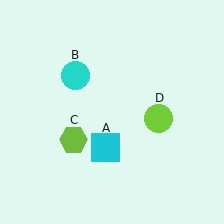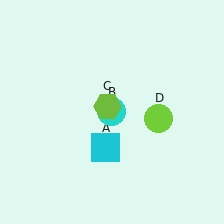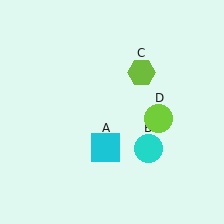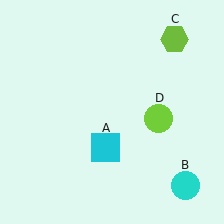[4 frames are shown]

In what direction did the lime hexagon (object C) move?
The lime hexagon (object C) moved up and to the right.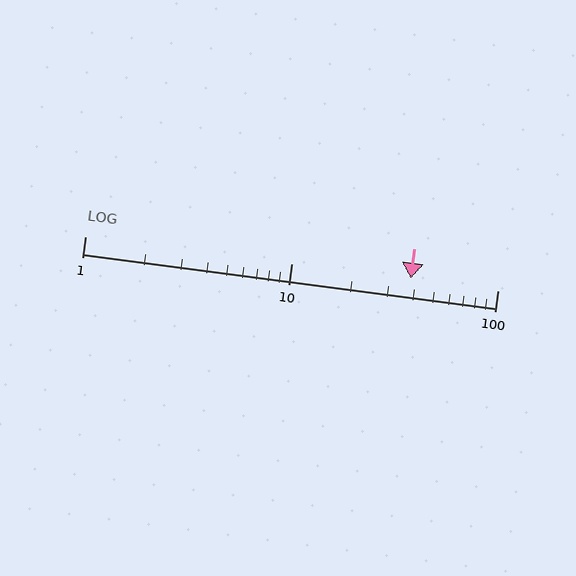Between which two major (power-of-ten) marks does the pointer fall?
The pointer is between 10 and 100.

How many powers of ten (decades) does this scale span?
The scale spans 2 decades, from 1 to 100.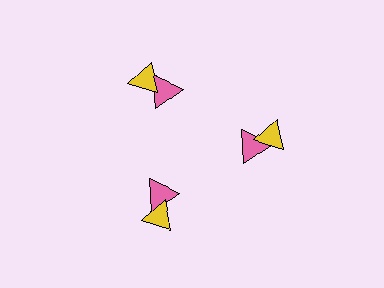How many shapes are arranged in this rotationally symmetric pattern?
There are 6 shapes, arranged in 3 groups of 2.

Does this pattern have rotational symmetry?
Yes, this pattern has 3-fold rotational symmetry. It looks the same after rotating 120 degrees around the center.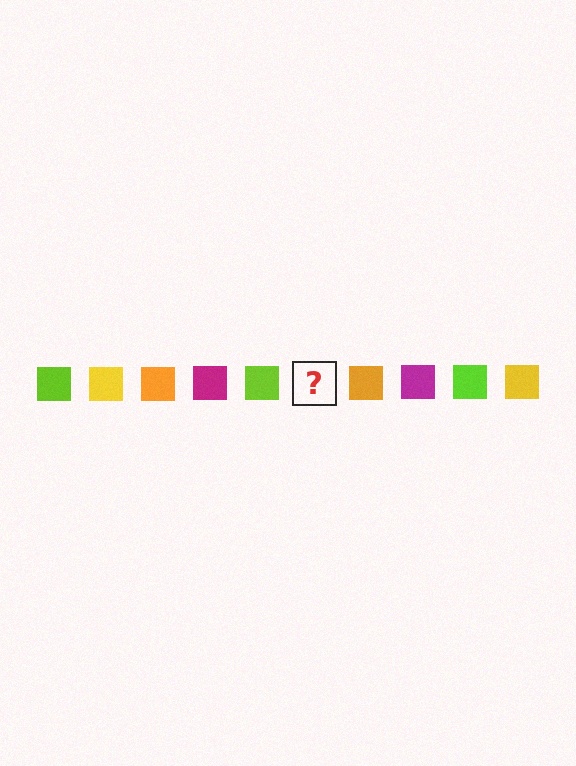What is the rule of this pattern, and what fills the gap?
The rule is that the pattern cycles through lime, yellow, orange, magenta squares. The gap should be filled with a yellow square.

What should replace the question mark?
The question mark should be replaced with a yellow square.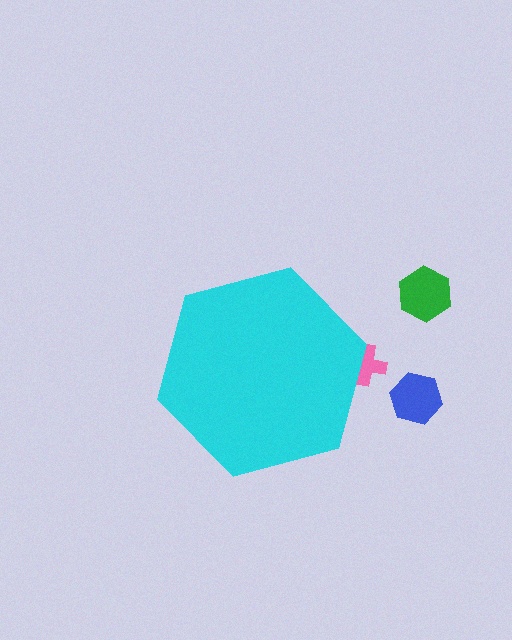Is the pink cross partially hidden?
Yes, the pink cross is partially hidden behind the cyan hexagon.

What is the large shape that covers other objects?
A cyan hexagon.